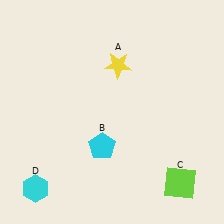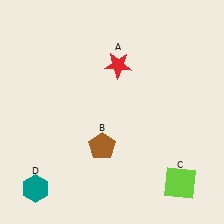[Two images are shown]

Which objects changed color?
A changed from yellow to red. B changed from cyan to brown. D changed from cyan to teal.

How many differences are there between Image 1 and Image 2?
There are 3 differences between the two images.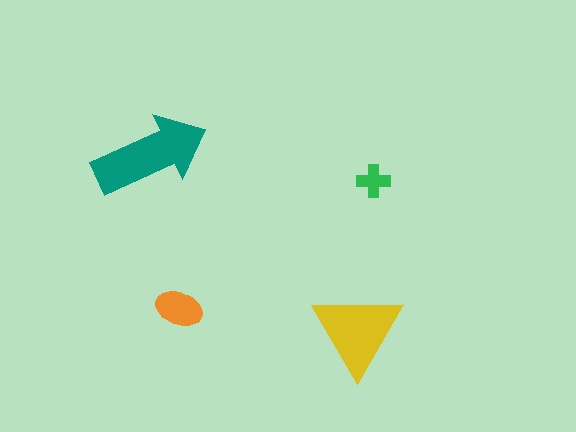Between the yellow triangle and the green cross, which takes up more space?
The yellow triangle.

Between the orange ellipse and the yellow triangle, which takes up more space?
The yellow triangle.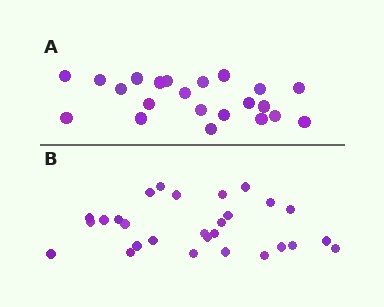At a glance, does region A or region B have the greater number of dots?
Region B (the bottom region) has more dots.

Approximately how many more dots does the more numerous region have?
Region B has about 6 more dots than region A.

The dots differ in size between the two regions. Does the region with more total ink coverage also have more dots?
No. Region A has more total ink coverage because its dots are larger, but region B actually contains more individual dots. Total area can be misleading — the number of items is what matters here.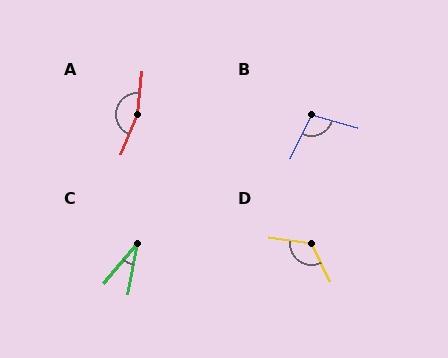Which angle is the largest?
A, at approximately 163 degrees.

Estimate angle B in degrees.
Approximately 100 degrees.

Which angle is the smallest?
C, at approximately 30 degrees.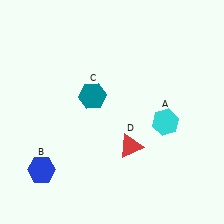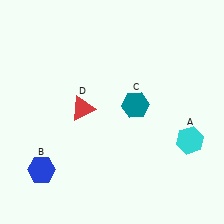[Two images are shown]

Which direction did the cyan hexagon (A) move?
The cyan hexagon (A) moved right.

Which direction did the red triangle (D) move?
The red triangle (D) moved left.